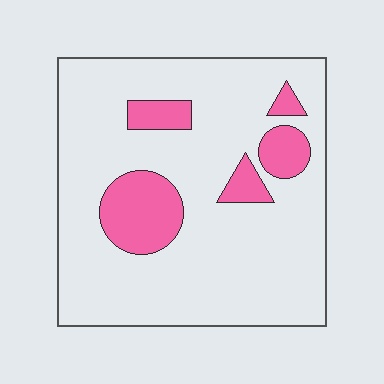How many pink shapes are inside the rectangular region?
5.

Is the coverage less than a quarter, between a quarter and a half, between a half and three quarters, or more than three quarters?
Less than a quarter.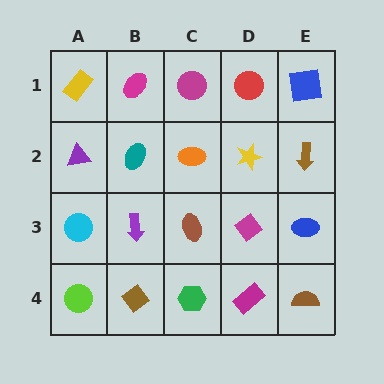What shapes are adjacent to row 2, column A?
A yellow rectangle (row 1, column A), a cyan circle (row 3, column A), a teal ellipse (row 2, column B).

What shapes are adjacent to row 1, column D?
A yellow star (row 2, column D), a magenta circle (row 1, column C), a blue square (row 1, column E).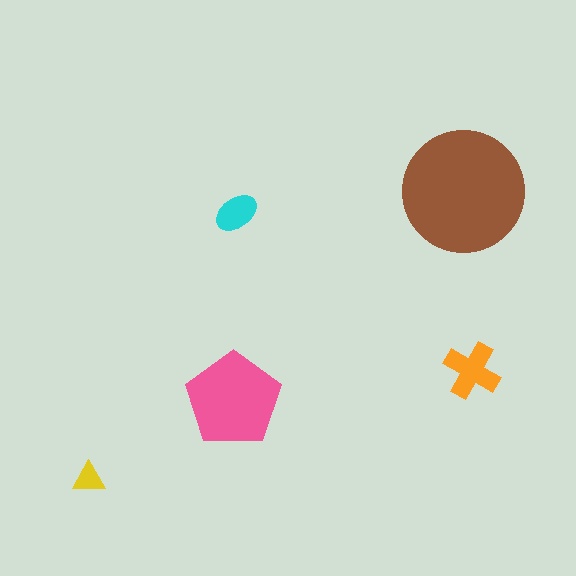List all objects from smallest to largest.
The yellow triangle, the cyan ellipse, the orange cross, the pink pentagon, the brown circle.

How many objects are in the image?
There are 5 objects in the image.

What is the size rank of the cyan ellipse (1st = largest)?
4th.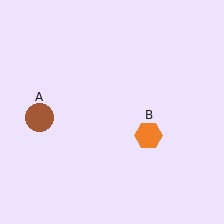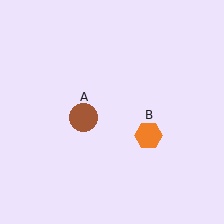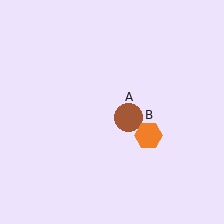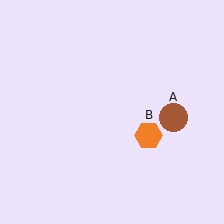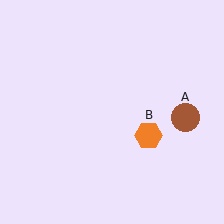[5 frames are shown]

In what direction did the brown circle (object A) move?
The brown circle (object A) moved right.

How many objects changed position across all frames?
1 object changed position: brown circle (object A).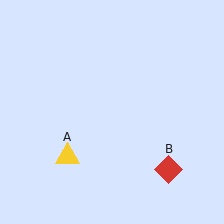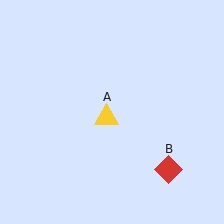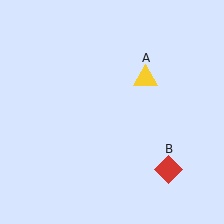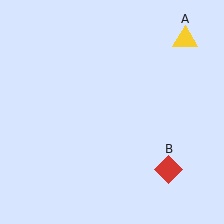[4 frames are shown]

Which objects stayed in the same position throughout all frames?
Red diamond (object B) remained stationary.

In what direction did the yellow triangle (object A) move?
The yellow triangle (object A) moved up and to the right.